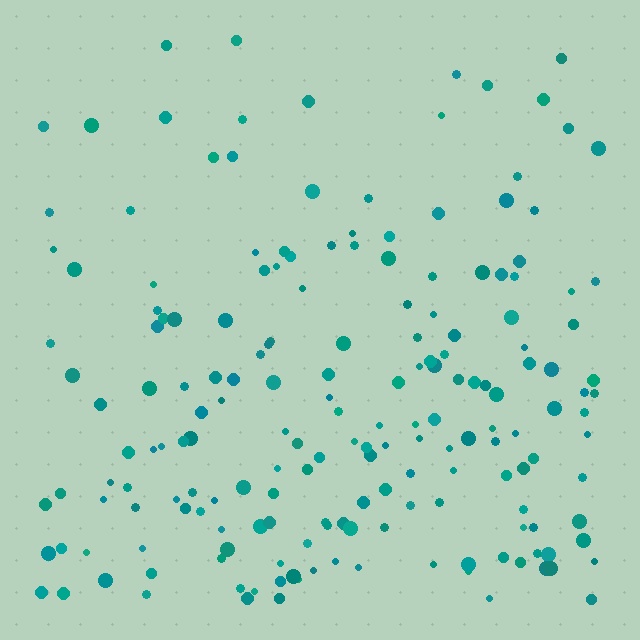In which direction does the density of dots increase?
From top to bottom, with the bottom side densest.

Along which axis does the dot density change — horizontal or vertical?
Vertical.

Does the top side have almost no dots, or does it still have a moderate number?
Still a moderate number, just noticeably fewer than the bottom.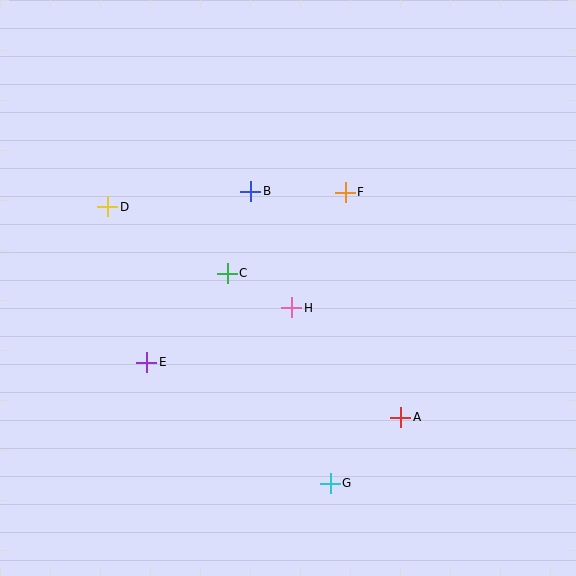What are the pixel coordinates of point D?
Point D is at (108, 207).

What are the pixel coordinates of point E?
Point E is at (147, 362).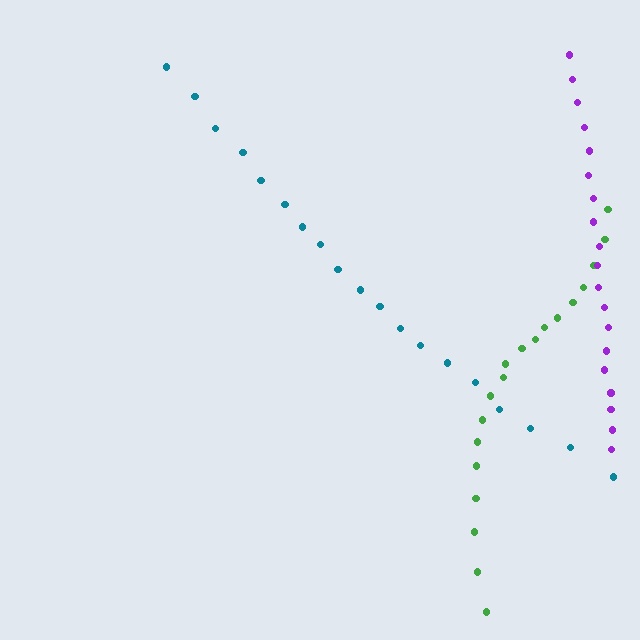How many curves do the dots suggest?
There are 3 distinct paths.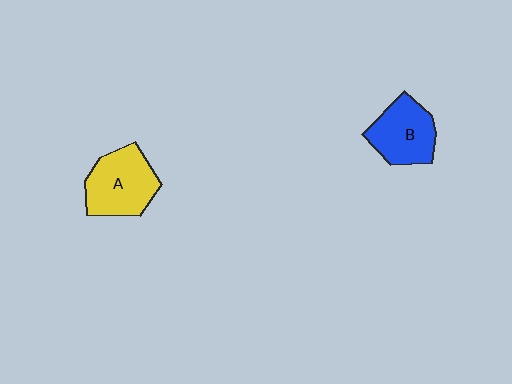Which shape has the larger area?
Shape A (yellow).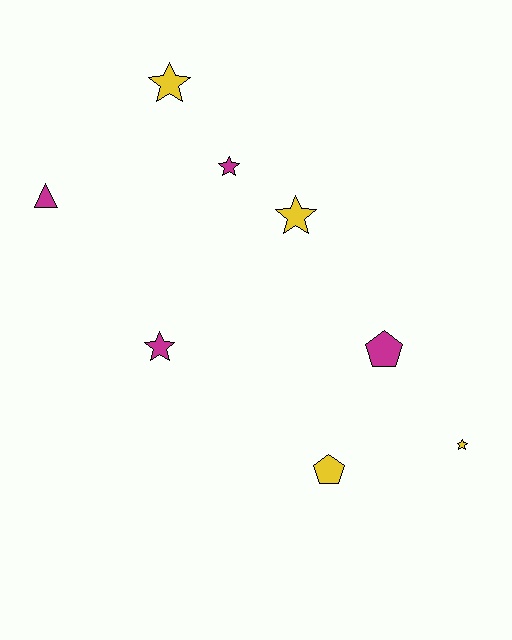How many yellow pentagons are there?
There is 1 yellow pentagon.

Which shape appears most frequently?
Star, with 5 objects.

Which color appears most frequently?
Magenta, with 4 objects.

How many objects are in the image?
There are 8 objects.